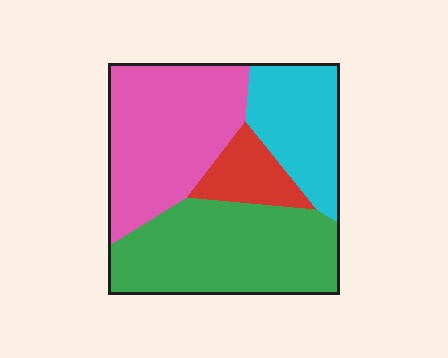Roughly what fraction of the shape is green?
Green takes up about three eighths (3/8) of the shape.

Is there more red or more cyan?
Cyan.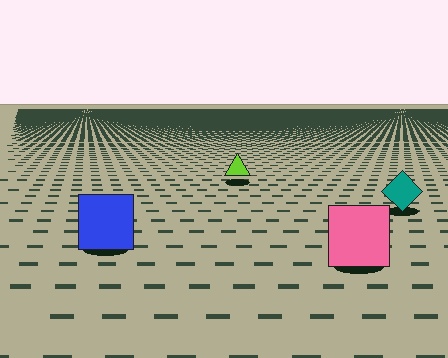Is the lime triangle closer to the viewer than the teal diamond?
No. The teal diamond is closer — you can tell from the texture gradient: the ground texture is coarser near it.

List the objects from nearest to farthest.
From nearest to farthest: the pink square, the blue square, the teal diamond, the lime triangle.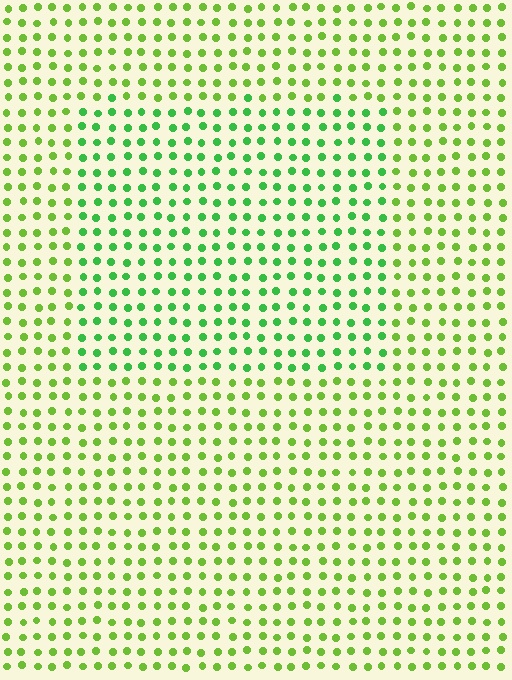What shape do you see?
I see a rectangle.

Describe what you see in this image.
The image is filled with small lime elements in a uniform arrangement. A rectangle-shaped region is visible where the elements are tinted to a slightly different hue, forming a subtle color boundary.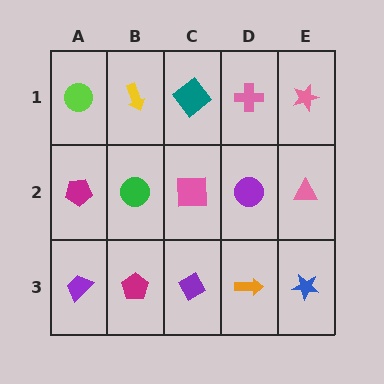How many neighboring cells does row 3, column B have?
3.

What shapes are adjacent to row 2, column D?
A pink cross (row 1, column D), an orange arrow (row 3, column D), a pink square (row 2, column C), a pink triangle (row 2, column E).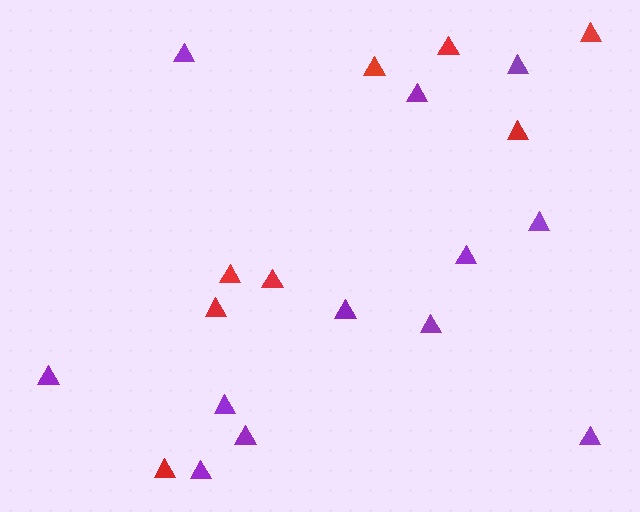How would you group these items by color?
There are 2 groups: one group of red triangles (8) and one group of purple triangles (12).